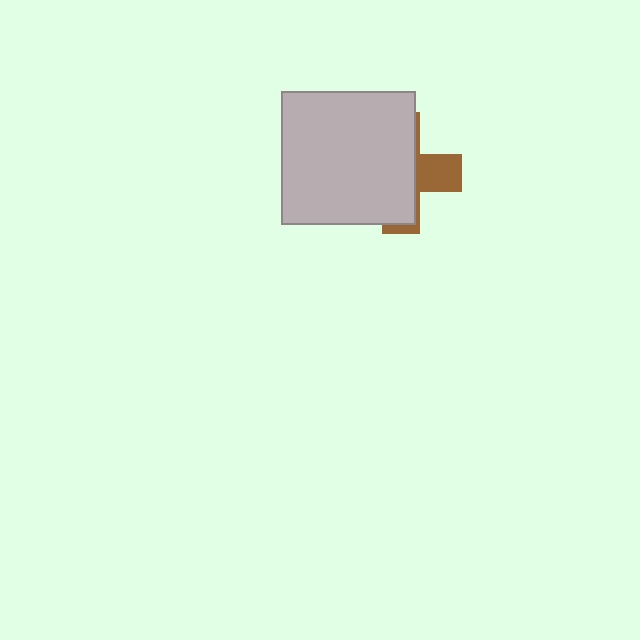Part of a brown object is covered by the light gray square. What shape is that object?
It is a cross.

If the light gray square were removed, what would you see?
You would see the complete brown cross.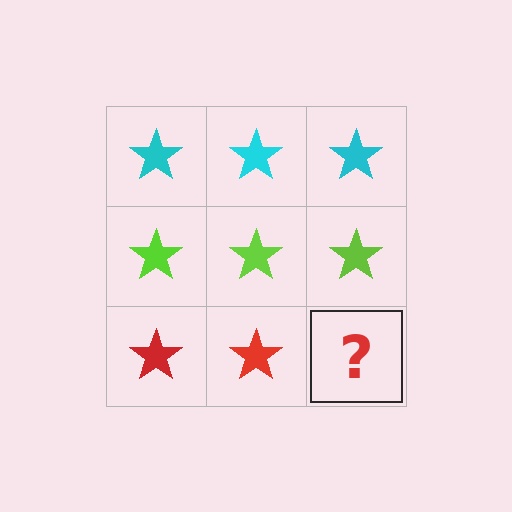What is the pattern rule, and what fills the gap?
The rule is that each row has a consistent color. The gap should be filled with a red star.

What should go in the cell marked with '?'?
The missing cell should contain a red star.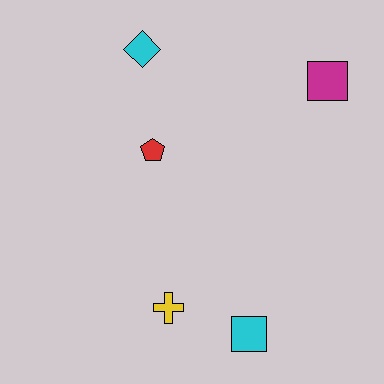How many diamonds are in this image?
There is 1 diamond.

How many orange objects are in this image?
There are no orange objects.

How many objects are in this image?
There are 5 objects.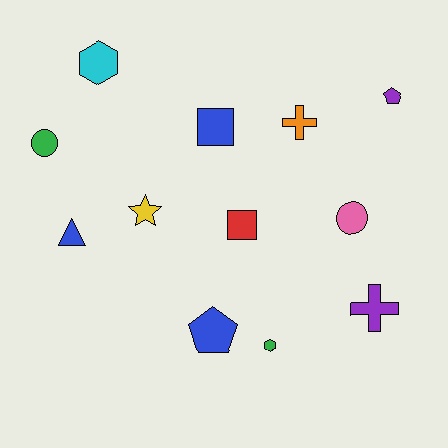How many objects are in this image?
There are 12 objects.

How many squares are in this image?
There are 2 squares.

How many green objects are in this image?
There are 2 green objects.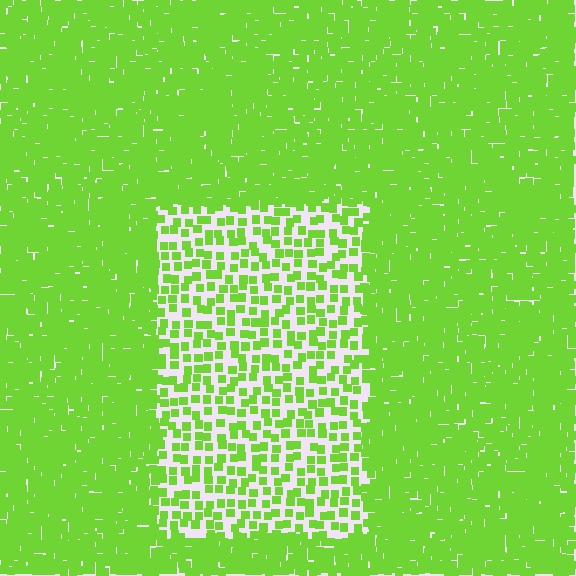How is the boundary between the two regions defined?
The boundary is defined by a change in element density (approximately 2.7x ratio). All elements are the same color, size, and shape.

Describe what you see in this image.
The image contains small lime elements arranged at two different densities. A rectangle-shaped region is visible where the elements are less densely packed than the surrounding area.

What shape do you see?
I see a rectangle.